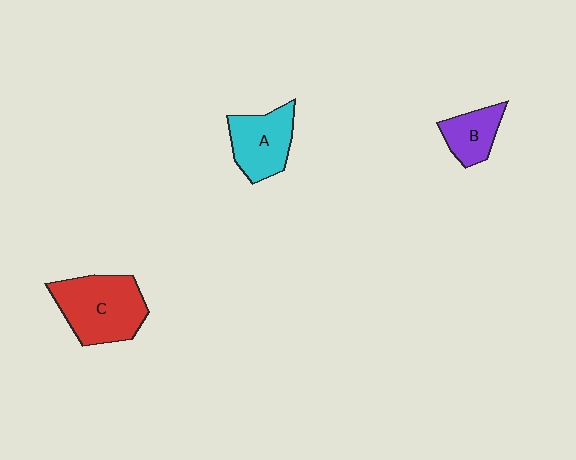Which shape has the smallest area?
Shape B (purple).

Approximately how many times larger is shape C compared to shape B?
Approximately 2.0 times.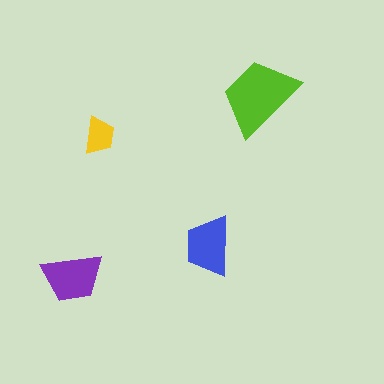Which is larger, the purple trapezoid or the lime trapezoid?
The lime one.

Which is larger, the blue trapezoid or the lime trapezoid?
The lime one.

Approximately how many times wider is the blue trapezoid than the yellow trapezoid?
About 1.5 times wider.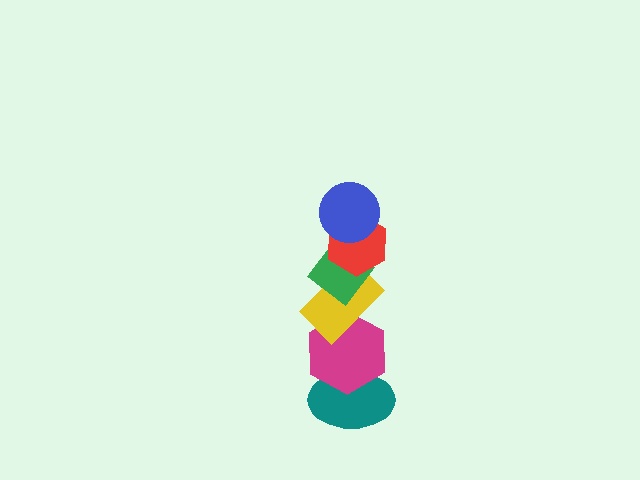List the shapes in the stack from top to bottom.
From top to bottom: the blue circle, the red hexagon, the green diamond, the yellow rectangle, the magenta hexagon, the teal ellipse.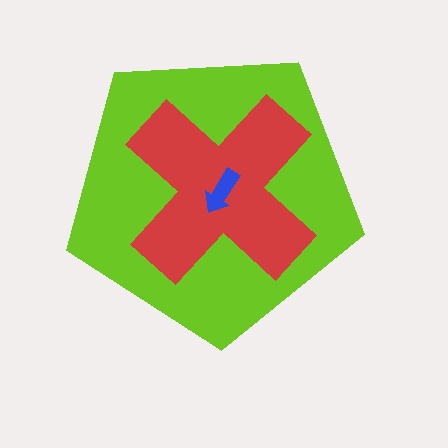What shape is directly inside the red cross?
The blue arrow.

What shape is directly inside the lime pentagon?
The red cross.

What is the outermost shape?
The lime pentagon.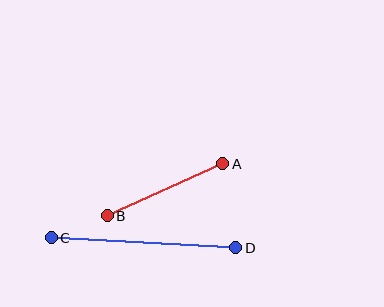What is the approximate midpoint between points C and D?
The midpoint is at approximately (144, 243) pixels.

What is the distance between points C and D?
The distance is approximately 185 pixels.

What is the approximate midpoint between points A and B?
The midpoint is at approximately (165, 190) pixels.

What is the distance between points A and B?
The distance is approximately 127 pixels.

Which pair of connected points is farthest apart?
Points C and D are farthest apart.